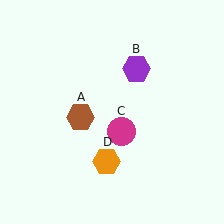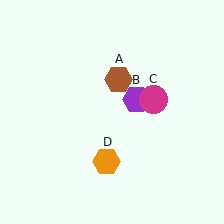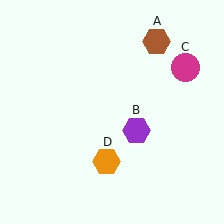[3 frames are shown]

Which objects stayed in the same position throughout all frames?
Orange hexagon (object D) remained stationary.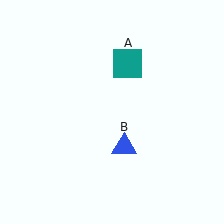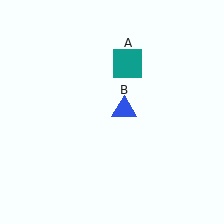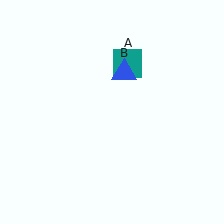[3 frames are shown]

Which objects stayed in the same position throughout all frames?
Teal square (object A) remained stationary.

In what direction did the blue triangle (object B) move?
The blue triangle (object B) moved up.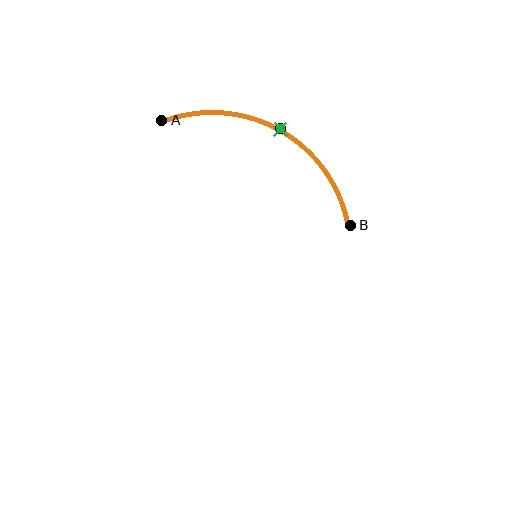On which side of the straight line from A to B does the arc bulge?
The arc bulges above the straight line connecting A and B.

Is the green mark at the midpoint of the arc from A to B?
Yes. The green mark lies on the arc at equal arc-length from both A and B — it is the arc midpoint.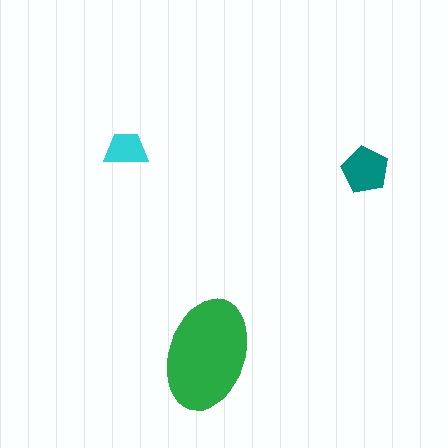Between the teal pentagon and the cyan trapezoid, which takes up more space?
The teal pentagon.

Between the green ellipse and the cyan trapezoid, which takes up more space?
The green ellipse.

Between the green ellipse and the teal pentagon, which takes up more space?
The green ellipse.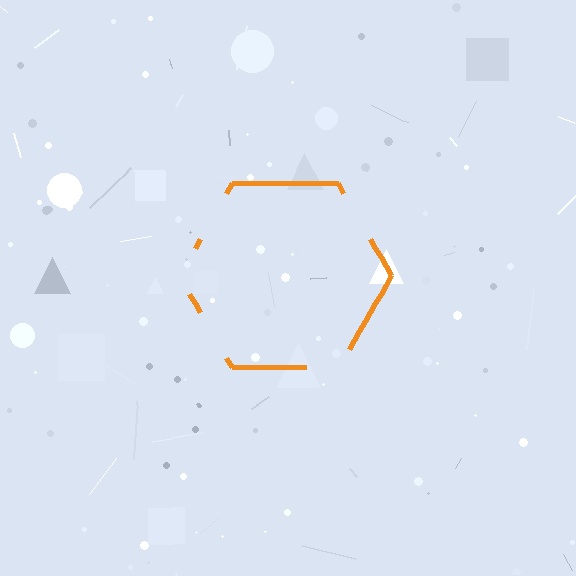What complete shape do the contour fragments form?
The contour fragments form a hexagon.